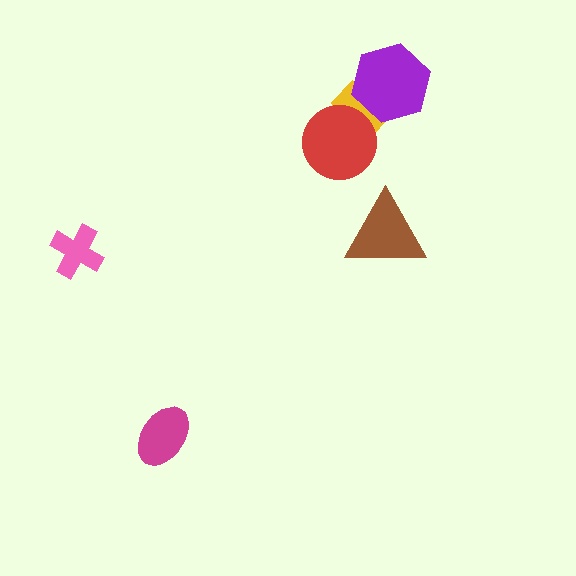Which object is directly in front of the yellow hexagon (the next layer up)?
The purple hexagon is directly in front of the yellow hexagon.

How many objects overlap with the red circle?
1 object overlaps with the red circle.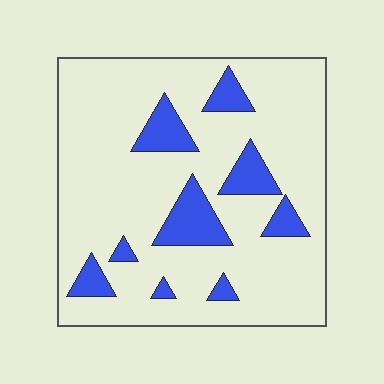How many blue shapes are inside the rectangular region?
9.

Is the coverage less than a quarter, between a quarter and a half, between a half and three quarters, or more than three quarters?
Less than a quarter.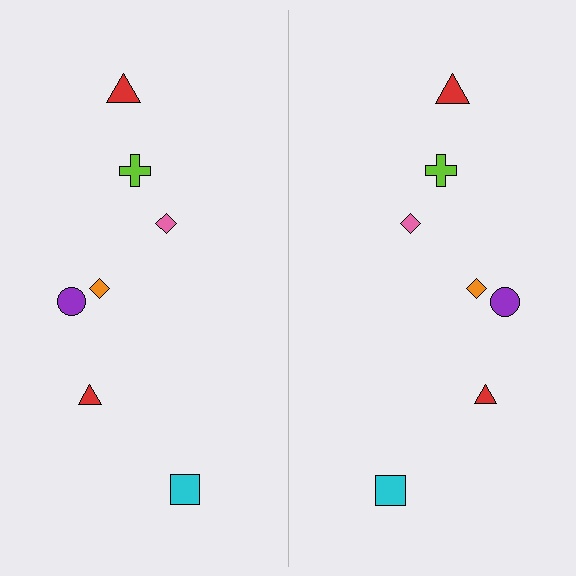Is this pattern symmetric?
Yes, this pattern has bilateral (reflection) symmetry.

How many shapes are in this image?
There are 14 shapes in this image.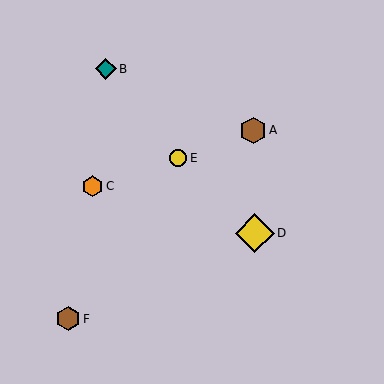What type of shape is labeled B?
Shape B is a teal diamond.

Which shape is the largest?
The yellow diamond (labeled D) is the largest.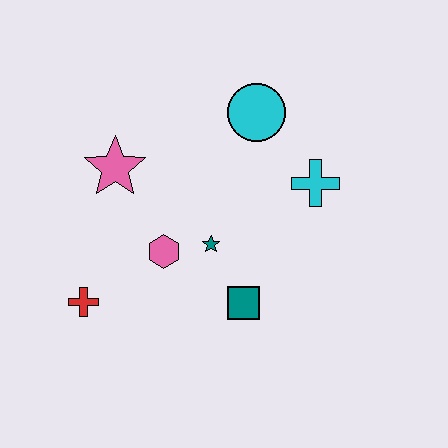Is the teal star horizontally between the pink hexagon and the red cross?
No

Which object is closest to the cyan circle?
The cyan cross is closest to the cyan circle.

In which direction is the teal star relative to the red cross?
The teal star is to the right of the red cross.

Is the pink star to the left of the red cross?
No